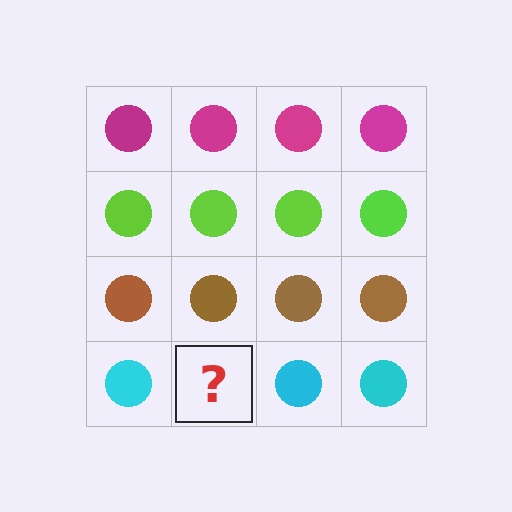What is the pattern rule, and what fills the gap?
The rule is that each row has a consistent color. The gap should be filled with a cyan circle.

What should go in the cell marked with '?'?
The missing cell should contain a cyan circle.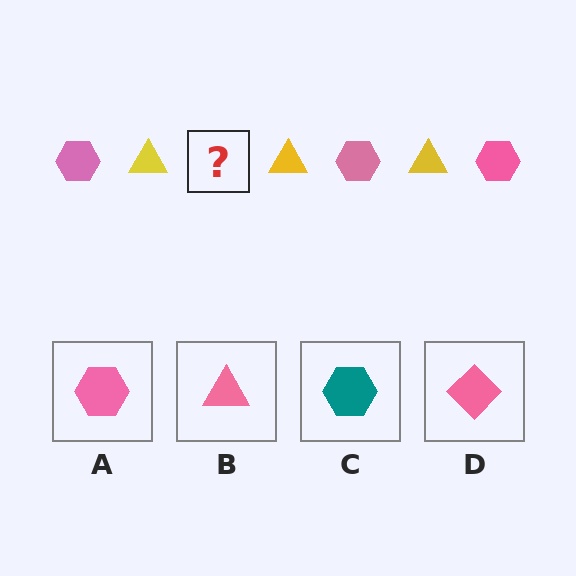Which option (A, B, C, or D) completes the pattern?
A.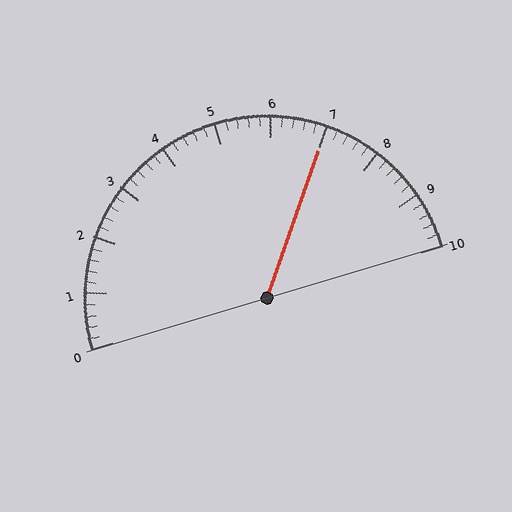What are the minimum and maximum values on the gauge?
The gauge ranges from 0 to 10.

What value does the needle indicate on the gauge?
The needle indicates approximately 7.0.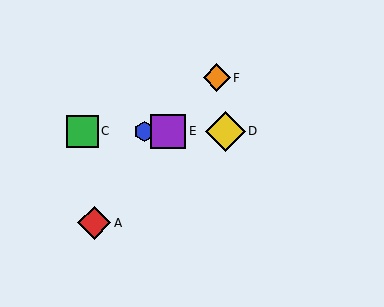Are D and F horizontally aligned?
No, D is at y≈131 and F is at y≈78.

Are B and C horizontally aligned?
Yes, both are at y≈131.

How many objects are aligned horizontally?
4 objects (B, C, D, E) are aligned horizontally.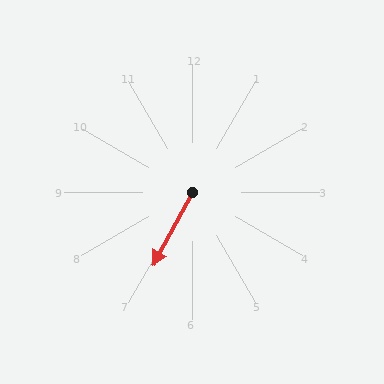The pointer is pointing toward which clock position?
Roughly 7 o'clock.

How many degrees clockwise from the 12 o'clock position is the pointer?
Approximately 208 degrees.